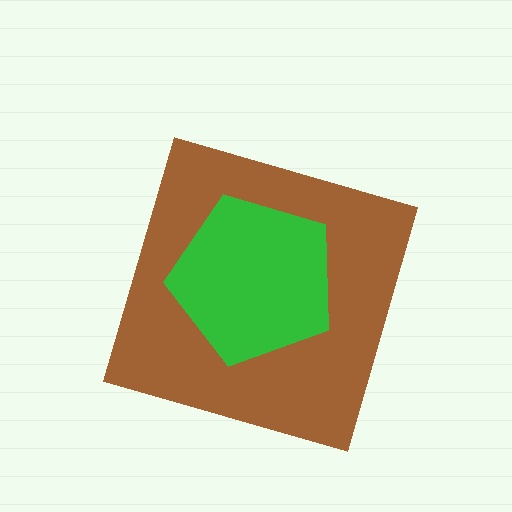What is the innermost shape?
The green pentagon.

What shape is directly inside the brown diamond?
The green pentagon.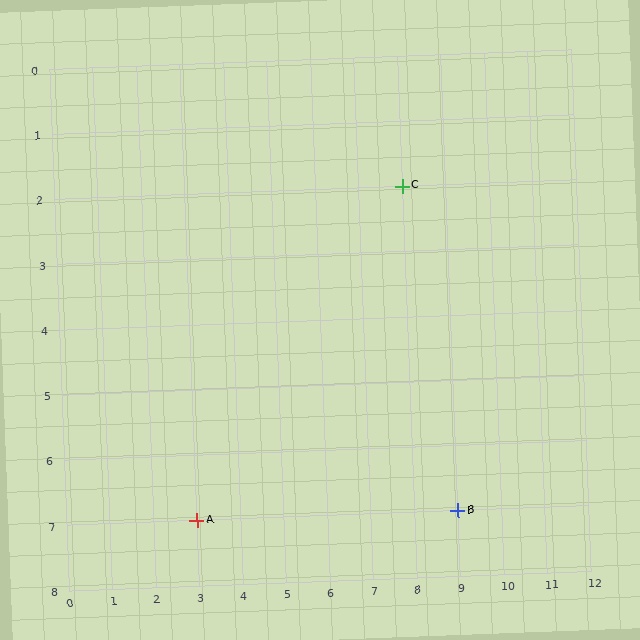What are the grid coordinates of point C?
Point C is at grid coordinates (8, 2).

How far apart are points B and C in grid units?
Points B and C are 1 column and 5 rows apart (about 5.1 grid units diagonally).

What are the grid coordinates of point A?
Point A is at grid coordinates (3, 7).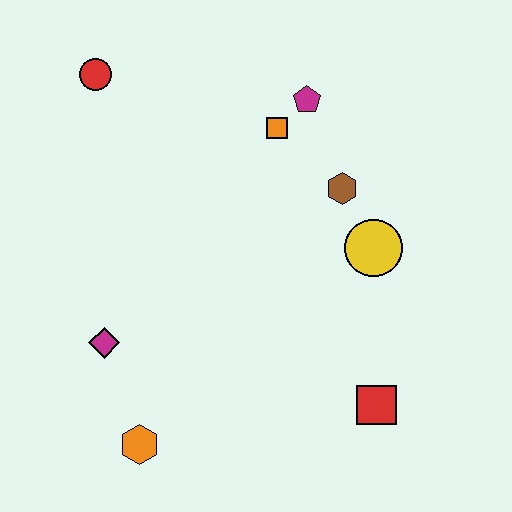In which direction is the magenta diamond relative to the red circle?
The magenta diamond is below the red circle.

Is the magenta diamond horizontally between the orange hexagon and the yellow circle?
No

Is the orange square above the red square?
Yes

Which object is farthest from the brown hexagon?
The orange hexagon is farthest from the brown hexagon.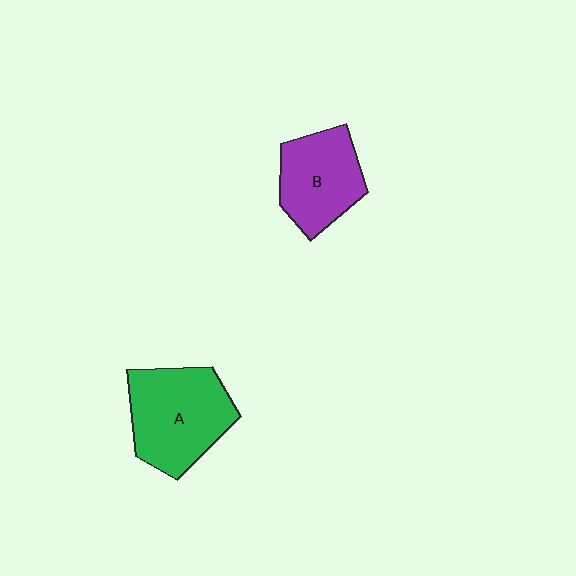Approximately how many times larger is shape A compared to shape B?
Approximately 1.3 times.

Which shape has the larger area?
Shape A (green).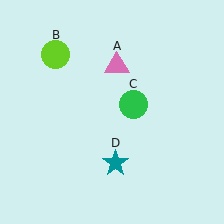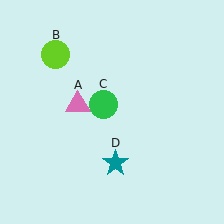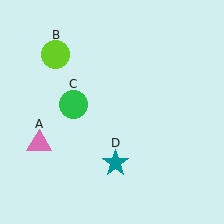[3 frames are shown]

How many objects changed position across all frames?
2 objects changed position: pink triangle (object A), green circle (object C).